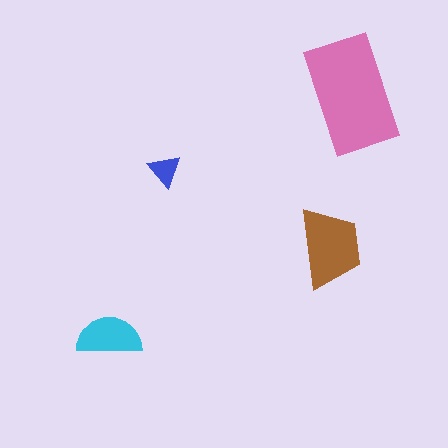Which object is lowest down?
The cyan semicircle is bottommost.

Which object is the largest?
The pink rectangle.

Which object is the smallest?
The blue triangle.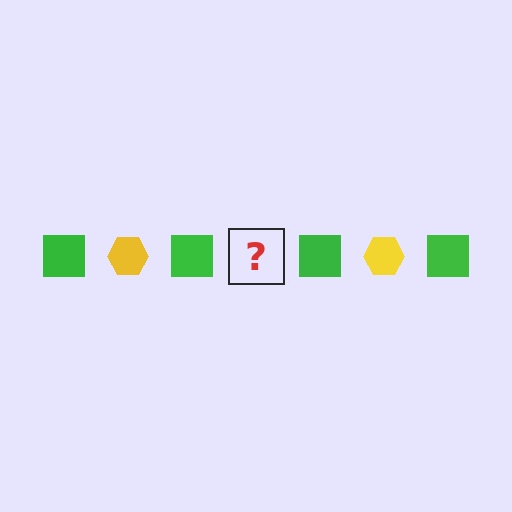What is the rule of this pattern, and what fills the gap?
The rule is that the pattern alternates between green square and yellow hexagon. The gap should be filled with a yellow hexagon.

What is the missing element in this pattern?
The missing element is a yellow hexagon.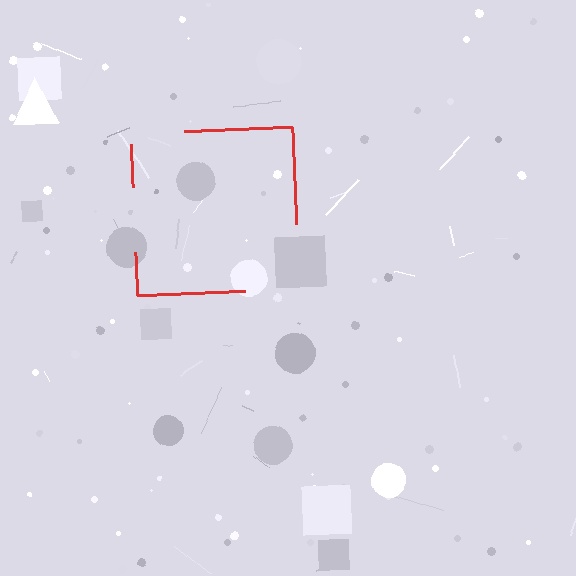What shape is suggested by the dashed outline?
The dashed outline suggests a square.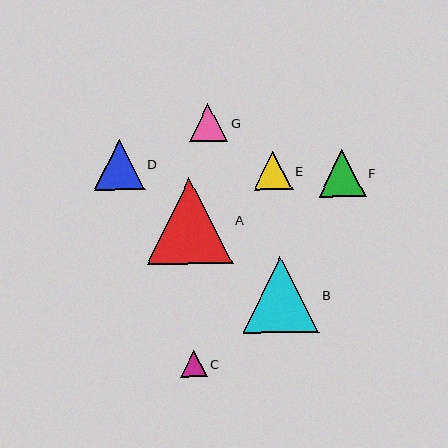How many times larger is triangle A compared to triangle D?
Triangle A is approximately 1.7 times the size of triangle D.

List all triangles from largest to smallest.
From largest to smallest: A, B, D, F, E, G, C.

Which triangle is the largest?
Triangle A is the largest with a size of approximately 86 pixels.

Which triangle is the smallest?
Triangle C is the smallest with a size of approximately 27 pixels.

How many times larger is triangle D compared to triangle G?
Triangle D is approximately 1.3 times the size of triangle G.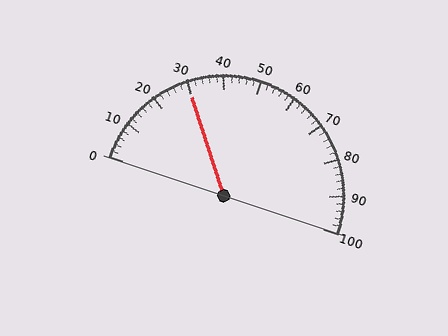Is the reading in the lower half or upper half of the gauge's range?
The reading is in the lower half of the range (0 to 100).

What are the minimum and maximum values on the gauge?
The gauge ranges from 0 to 100.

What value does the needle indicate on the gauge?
The needle indicates approximately 30.